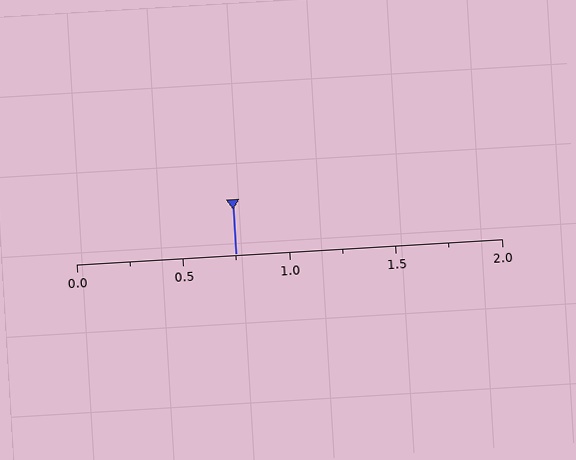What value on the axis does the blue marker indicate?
The marker indicates approximately 0.75.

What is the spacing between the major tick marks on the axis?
The major ticks are spaced 0.5 apart.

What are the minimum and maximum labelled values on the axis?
The axis runs from 0.0 to 2.0.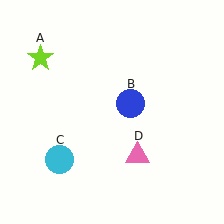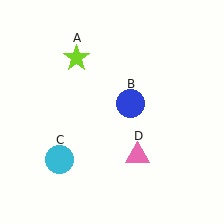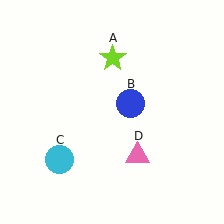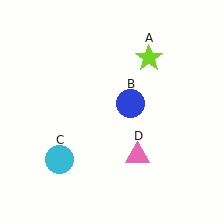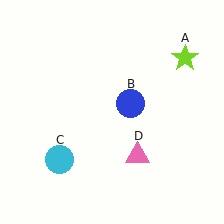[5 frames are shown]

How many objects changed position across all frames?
1 object changed position: lime star (object A).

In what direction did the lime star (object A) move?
The lime star (object A) moved right.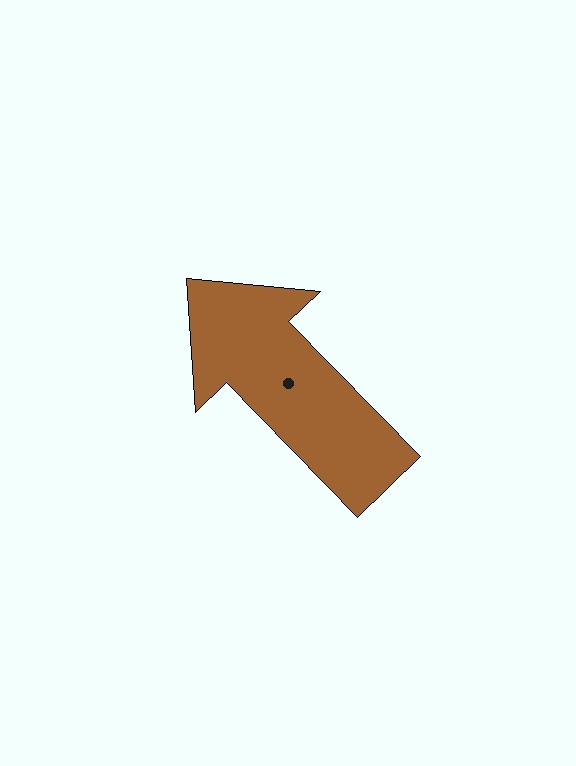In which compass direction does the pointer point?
Northwest.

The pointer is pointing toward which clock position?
Roughly 11 o'clock.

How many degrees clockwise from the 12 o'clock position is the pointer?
Approximately 316 degrees.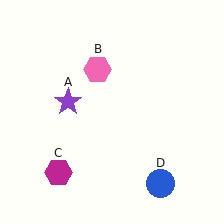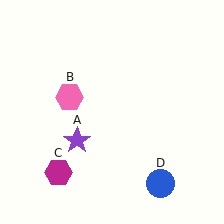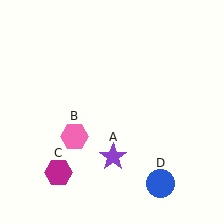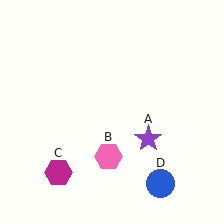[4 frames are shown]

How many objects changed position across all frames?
2 objects changed position: purple star (object A), pink hexagon (object B).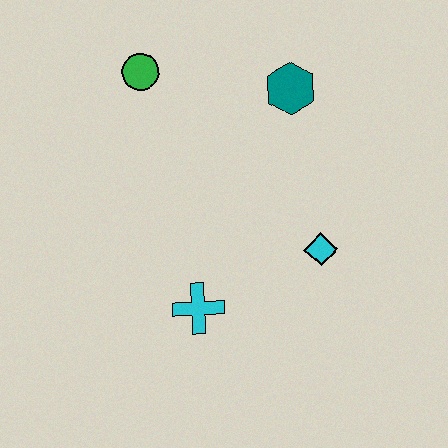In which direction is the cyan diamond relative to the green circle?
The cyan diamond is below the green circle.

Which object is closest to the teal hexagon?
The green circle is closest to the teal hexagon.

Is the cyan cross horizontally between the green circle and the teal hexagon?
Yes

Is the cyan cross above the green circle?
No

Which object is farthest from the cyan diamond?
The green circle is farthest from the cyan diamond.